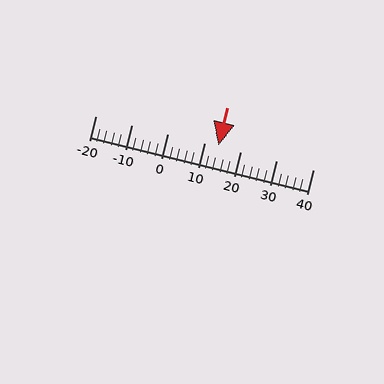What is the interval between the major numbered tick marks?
The major tick marks are spaced 10 units apart.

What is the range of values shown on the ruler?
The ruler shows values from -20 to 40.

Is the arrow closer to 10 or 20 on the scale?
The arrow is closer to 10.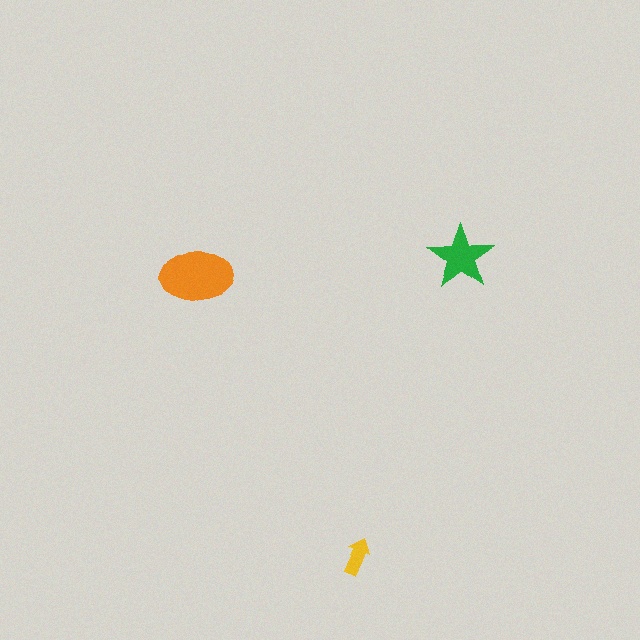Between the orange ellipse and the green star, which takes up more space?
The orange ellipse.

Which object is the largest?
The orange ellipse.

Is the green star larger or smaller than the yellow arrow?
Larger.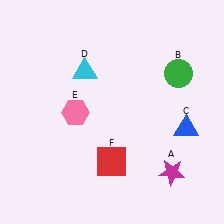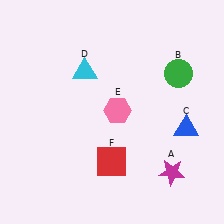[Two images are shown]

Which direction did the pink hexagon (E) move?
The pink hexagon (E) moved right.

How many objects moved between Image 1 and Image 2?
1 object moved between the two images.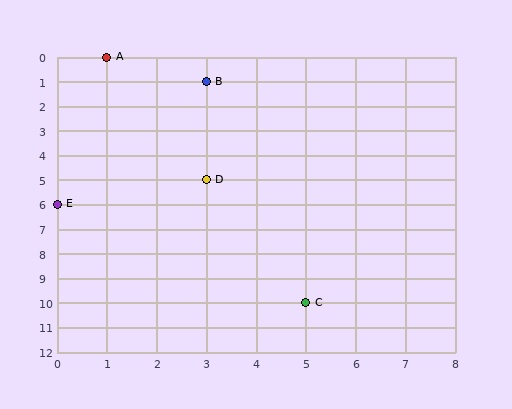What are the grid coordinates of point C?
Point C is at grid coordinates (5, 10).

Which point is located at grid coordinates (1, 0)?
Point A is at (1, 0).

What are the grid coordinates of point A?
Point A is at grid coordinates (1, 0).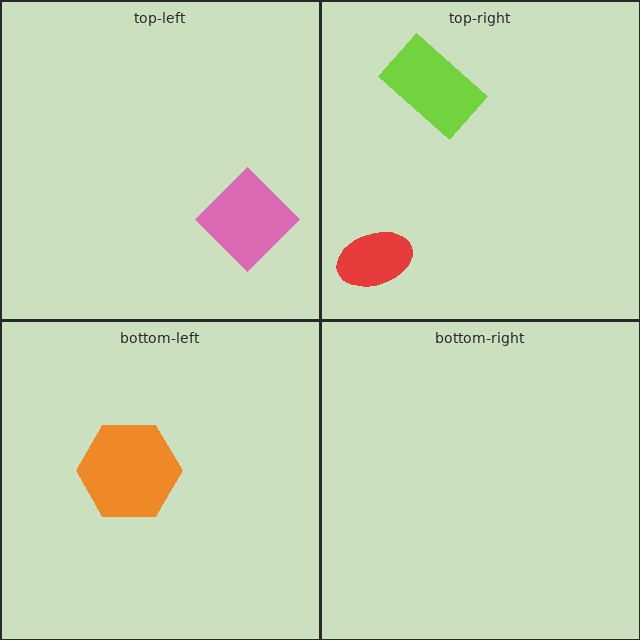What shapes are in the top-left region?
The pink diamond.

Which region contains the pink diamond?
The top-left region.